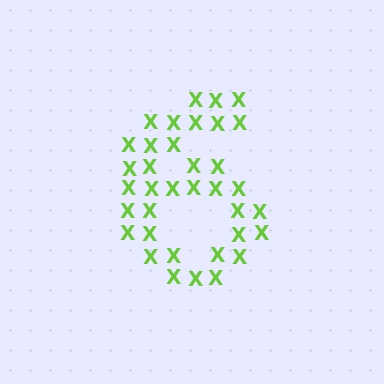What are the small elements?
The small elements are letter X's.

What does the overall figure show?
The overall figure shows the digit 6.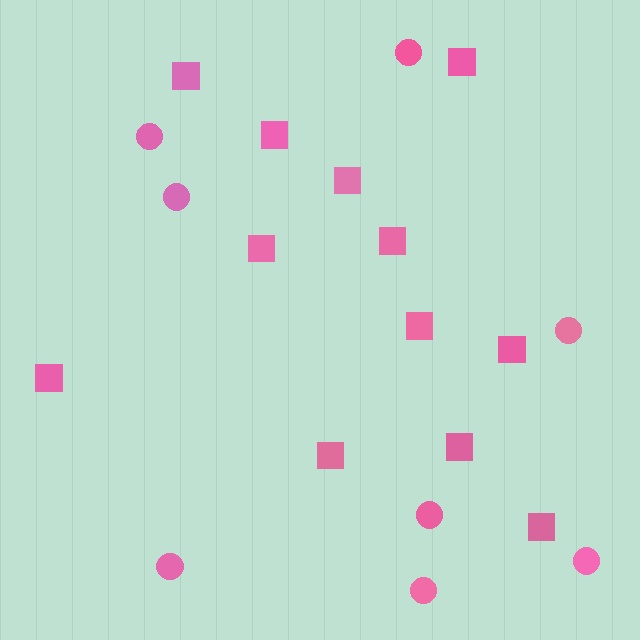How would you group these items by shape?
There are 2 groups: one group of circles (8) and one group of squares (12).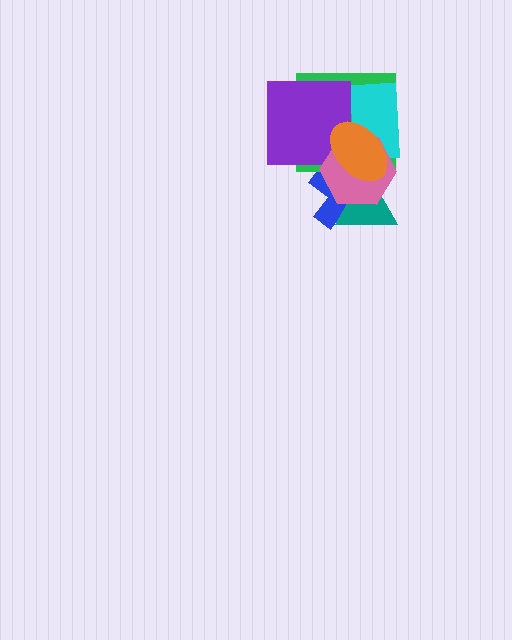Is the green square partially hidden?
Yes, it is partially covered by another shape.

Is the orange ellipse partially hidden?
No, no other shape covers it.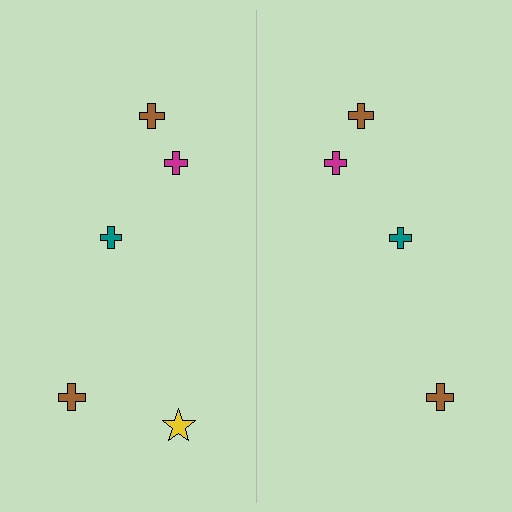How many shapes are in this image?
There are 9 shapes in this image.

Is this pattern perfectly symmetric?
No, the pattern is not perfectly symmetric. A yellow star is missing from the right side.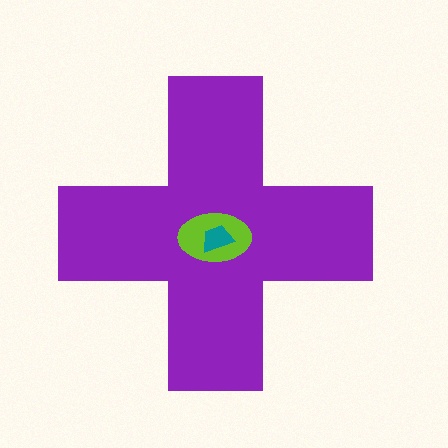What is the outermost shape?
The purple cross.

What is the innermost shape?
The teal trapezoid.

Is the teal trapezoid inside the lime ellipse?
Yes.